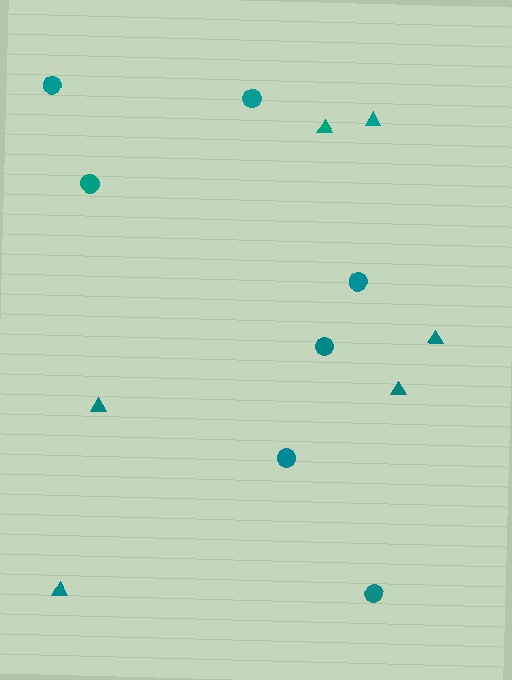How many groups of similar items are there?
There are 2 groups: one group of triangles (6) and one group of circles (7).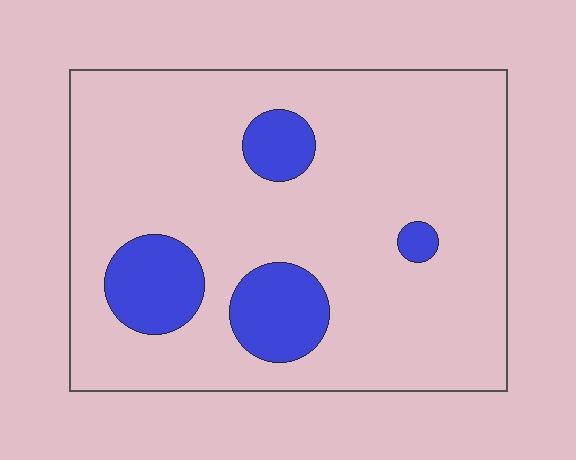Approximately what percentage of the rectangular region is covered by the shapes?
Approximately 15%.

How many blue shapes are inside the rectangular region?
4.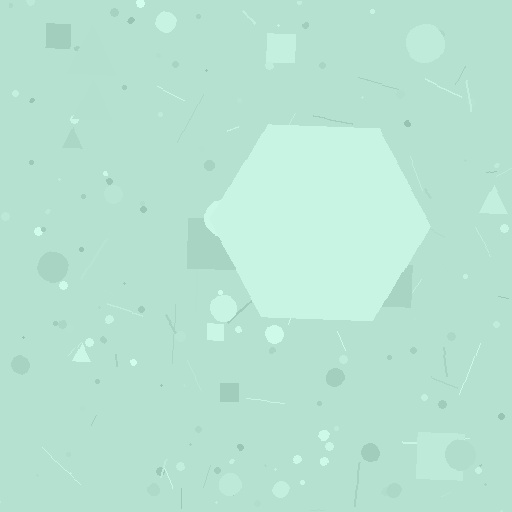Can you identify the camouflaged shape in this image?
The camouflaged shape is a hexagon.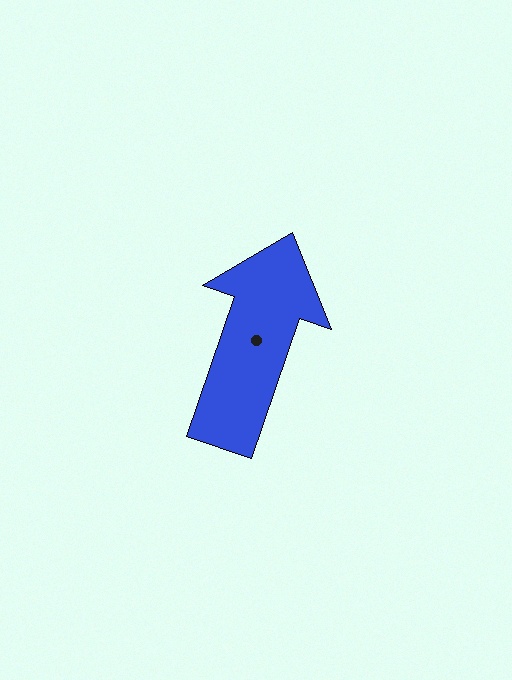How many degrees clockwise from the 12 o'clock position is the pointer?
Approximately 19 degrees.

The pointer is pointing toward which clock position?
Roughly 1 o'clock.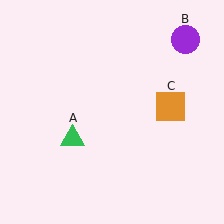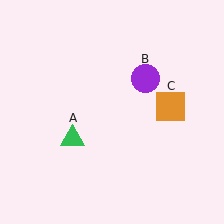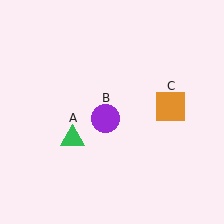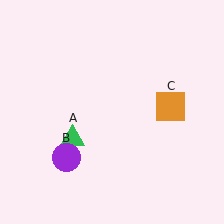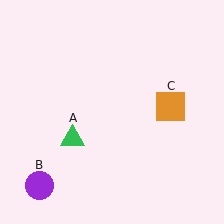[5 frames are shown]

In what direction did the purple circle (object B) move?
The purple circle (object B) moved down and to the left.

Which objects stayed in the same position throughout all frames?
Green triangle (object A) and orange square (object C) remained stationary.